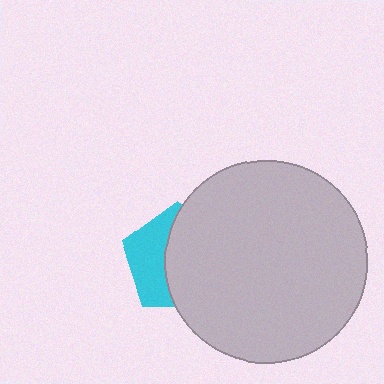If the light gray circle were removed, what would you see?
You would see the complete cyan pentagon.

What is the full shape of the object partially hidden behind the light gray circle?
The partially hidden object is a cyan pentagon.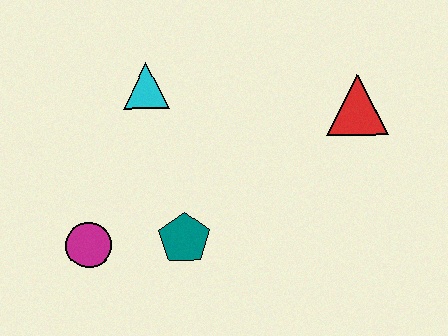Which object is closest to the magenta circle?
The teal pentagon is closest to the magenta circle.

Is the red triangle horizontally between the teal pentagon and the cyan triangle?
No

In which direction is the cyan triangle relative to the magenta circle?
The cyan triangle is above the magenta circle.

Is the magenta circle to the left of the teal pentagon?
Yes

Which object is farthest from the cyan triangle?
The red triangle is farthest from the cyan triangle.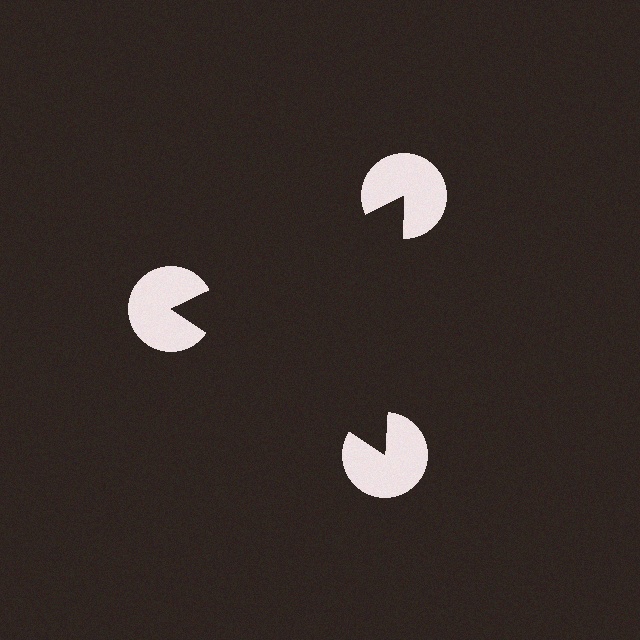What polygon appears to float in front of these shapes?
An illusory triangle — its edges are inferred from the aligned wedge cuts in the pac-man discs, not physically drawn.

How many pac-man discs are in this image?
There are 3 — one at each vertex of the illusory triangle.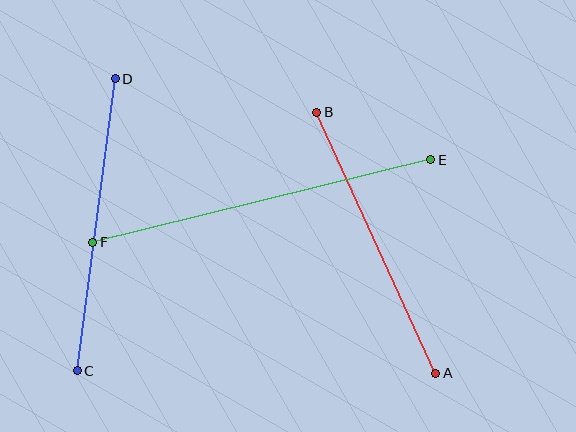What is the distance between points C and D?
The distance is approximately 294 pixels.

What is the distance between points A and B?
The distance is approximately 287 pixels.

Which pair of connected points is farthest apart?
Points E and F are farthest apart.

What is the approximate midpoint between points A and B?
The midpoint is at approximately (376, 243) pixels.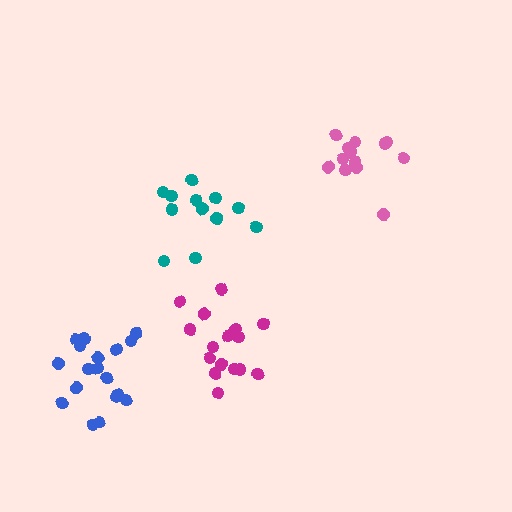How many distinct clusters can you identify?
There are 4 distinct clusters.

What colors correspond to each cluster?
The clusters are colored: teal, pink, blue, magenta.